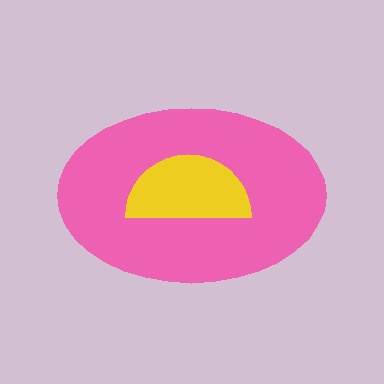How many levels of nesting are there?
2.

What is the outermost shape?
The pink ellipse.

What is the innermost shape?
The yellow semicircle.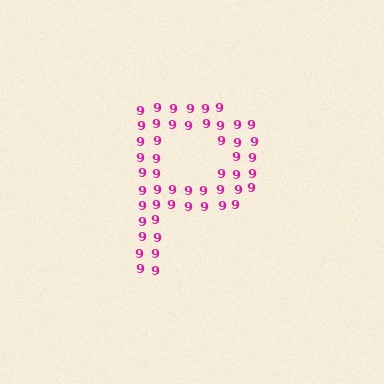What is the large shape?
The large shape is the letter P.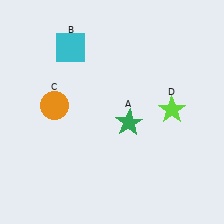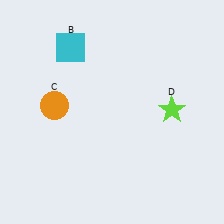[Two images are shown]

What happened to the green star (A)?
The green star (A) was removed in Image 2. It was in the bottom-right area of Image 1.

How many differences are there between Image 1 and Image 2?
There is 1 difference between the two images.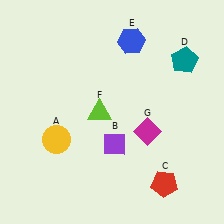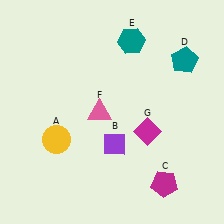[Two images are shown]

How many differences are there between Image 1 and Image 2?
There are 3 differences between the two images.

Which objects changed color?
C changed from red to magenta. E changed from blue to teal. F changed from lime to pink.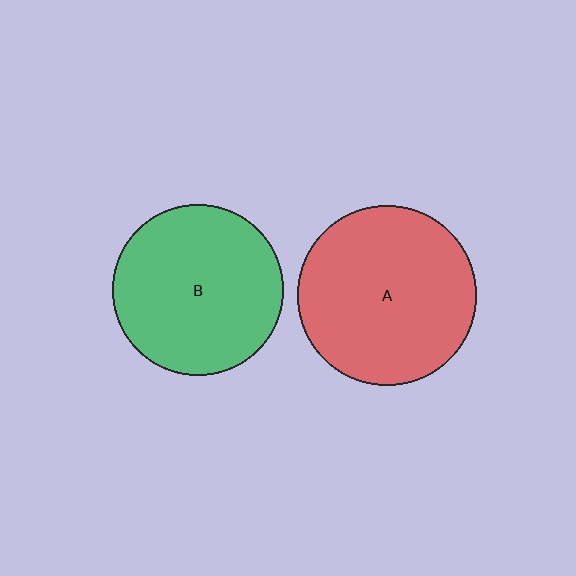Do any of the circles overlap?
No, none of the circles overlap.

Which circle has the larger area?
Circle A (red).